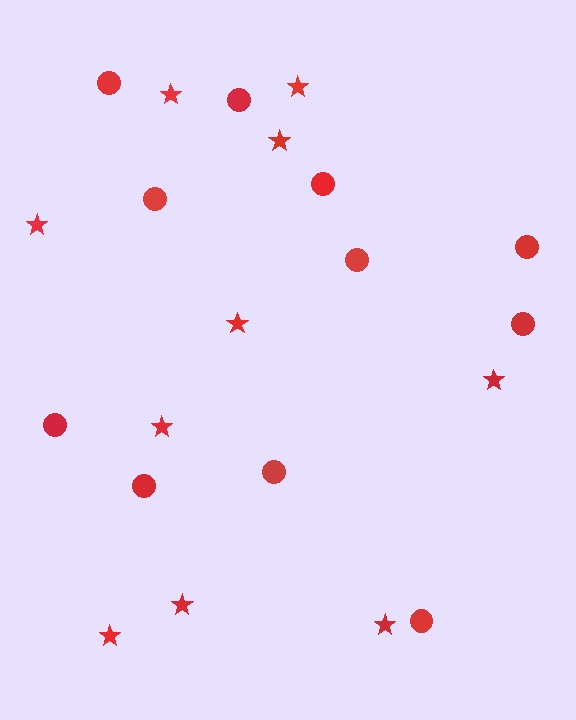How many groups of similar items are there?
There are 2 groups: one group of stars (10) and one group of circles (11).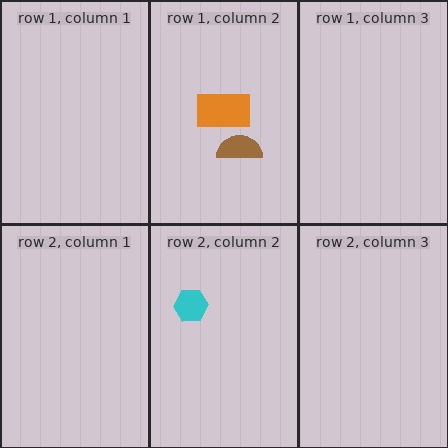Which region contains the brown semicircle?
The row 1, column 2 region.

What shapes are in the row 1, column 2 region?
The brown semicircle, the orange rectangle.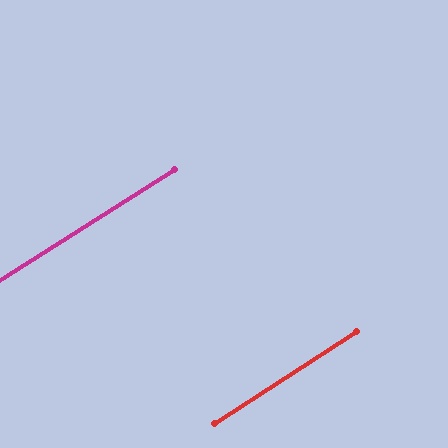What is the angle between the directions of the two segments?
Approximately 1 degree.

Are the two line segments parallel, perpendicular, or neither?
Parallel — their directions differ by only 0.9°.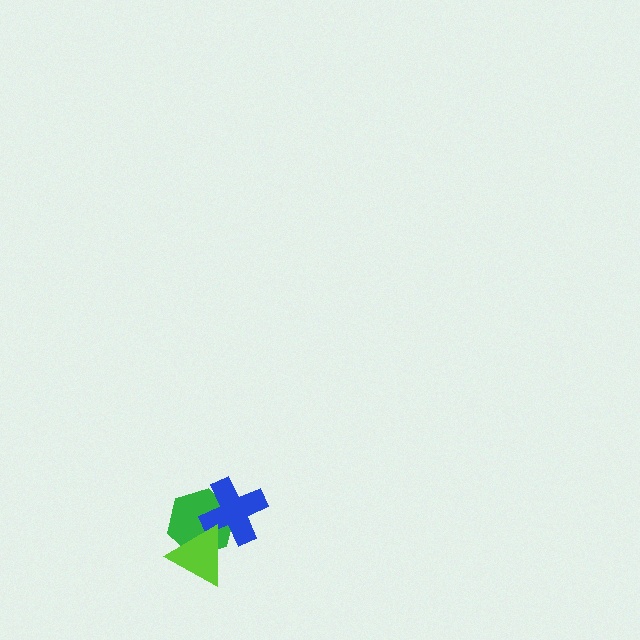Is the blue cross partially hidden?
Yes, it is partially covered by another shape.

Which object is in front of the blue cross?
The lime triangle is in front of the blue cross.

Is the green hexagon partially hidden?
Yes, it is partially covered by another shape.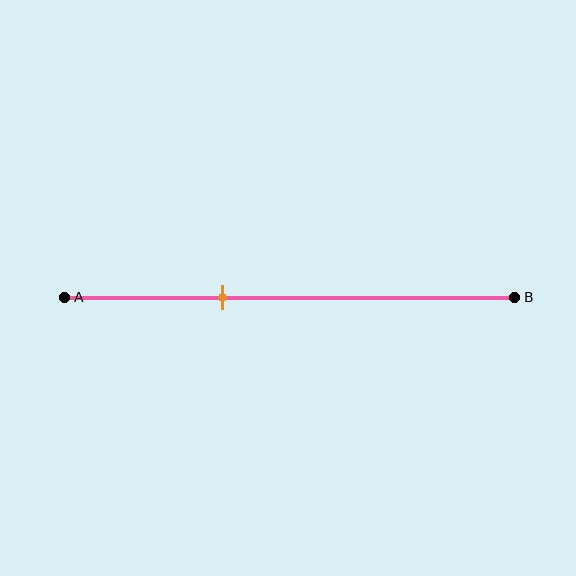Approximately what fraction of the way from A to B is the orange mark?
The orange mark is approximately 35% of the way from A to B.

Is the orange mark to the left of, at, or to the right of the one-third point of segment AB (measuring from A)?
The orange mark is approximately at the one-third point of segment AB.